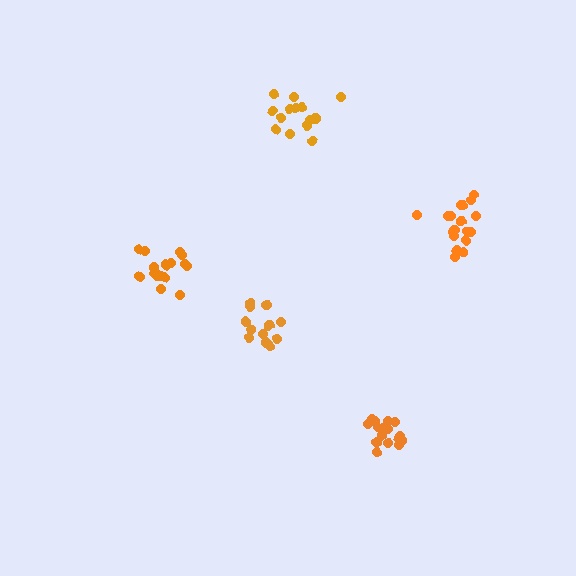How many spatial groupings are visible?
There are 5 spatial groupings.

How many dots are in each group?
Group 1: 16 dots, Group 2: 16 dots, Group 3: 18 dots, Group 4: 13 dots, Group 5: 14 dots (77 total).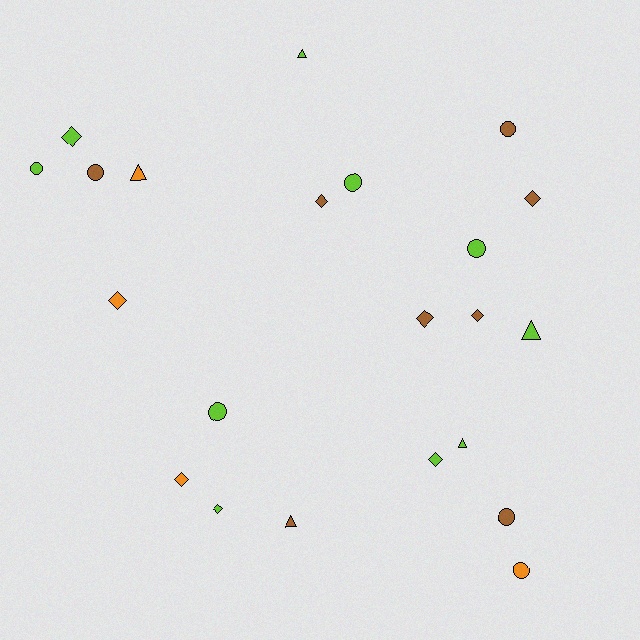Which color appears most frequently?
Lime, with 10 objects.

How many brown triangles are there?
There is 1 brown triangle.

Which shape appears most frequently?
Diamond, with 9 objects.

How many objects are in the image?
There are 22 objects.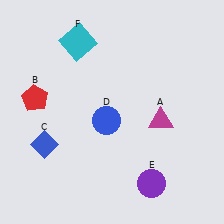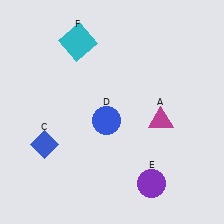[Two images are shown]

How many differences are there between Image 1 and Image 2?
There is 1 difference between the two images.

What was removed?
The red pentagon (B) was removed in Image 2.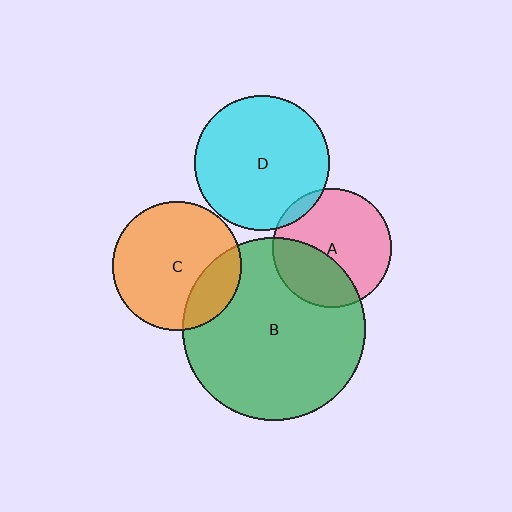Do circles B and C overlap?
Yes.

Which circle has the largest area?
Circle B (green).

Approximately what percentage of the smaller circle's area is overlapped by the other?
Approximately 20%.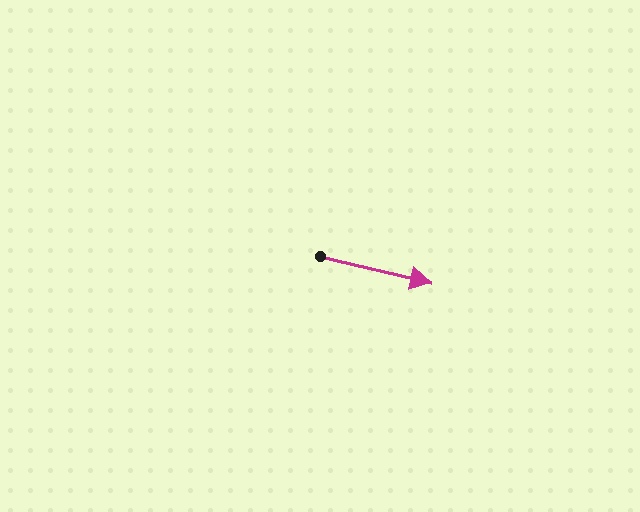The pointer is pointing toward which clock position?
Roughly 3 o'clock.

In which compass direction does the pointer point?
East.